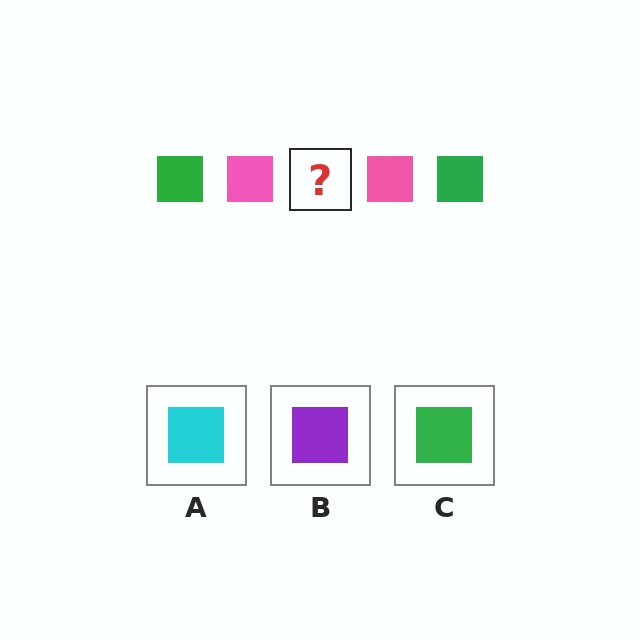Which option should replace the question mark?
Option C.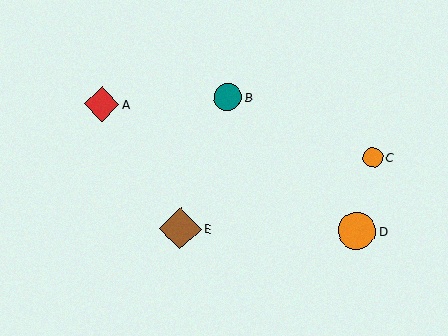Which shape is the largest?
The brown diamond (labeled E) is the largest.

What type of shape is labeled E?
Shape E is a brown diamond.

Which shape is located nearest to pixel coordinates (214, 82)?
The teal circle (labeled B) at (228, 97) is nearest to that location.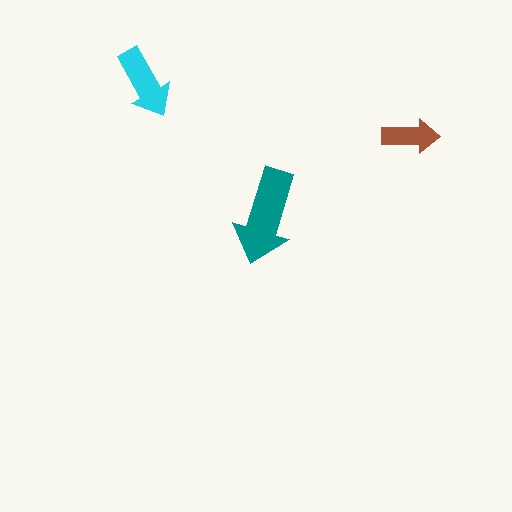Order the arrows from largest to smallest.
the teal one, the cyan one, the brown one.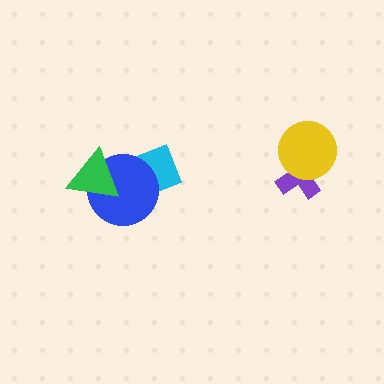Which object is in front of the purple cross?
The yellow circle is in front of the purple cross.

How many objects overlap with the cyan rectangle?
2 objects overlap with the cyan rectangle.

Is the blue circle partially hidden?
Yes, it is partially covered by another shape.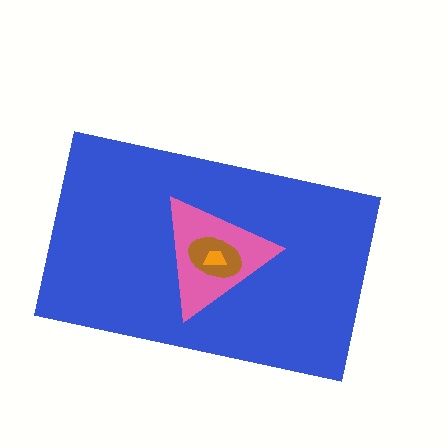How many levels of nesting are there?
4.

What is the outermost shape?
The blue rectangle.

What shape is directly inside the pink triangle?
The brown ellipse.